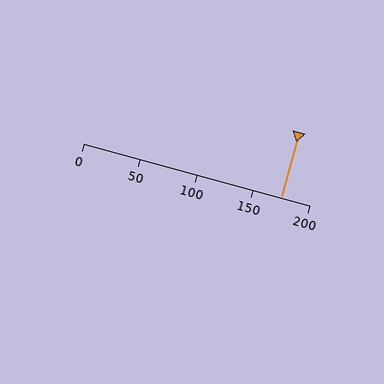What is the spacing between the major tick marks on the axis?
The major ticks are spaced 50 apart.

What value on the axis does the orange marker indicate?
The marker indicates approximately 175.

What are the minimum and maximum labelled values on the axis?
The axis runs from 0 to 200.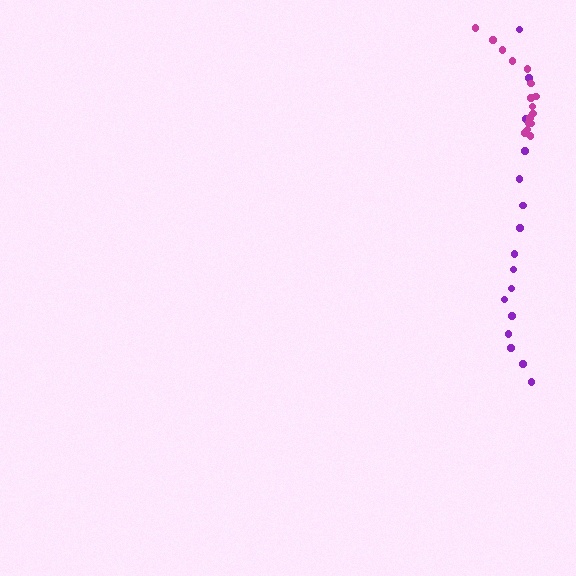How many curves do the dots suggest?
There are 2 distinct paths.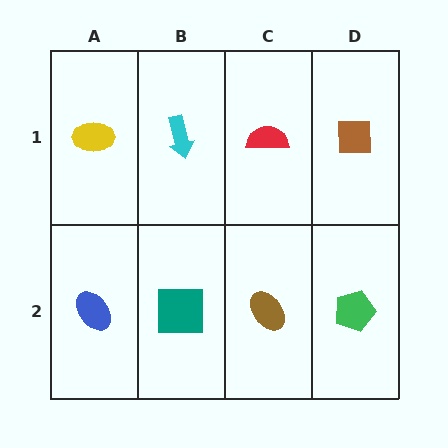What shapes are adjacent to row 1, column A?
A blue ellipse (row 2, column A), a cyan arrow (row 1, column B).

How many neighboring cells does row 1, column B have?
3.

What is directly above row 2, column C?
A red semicircle.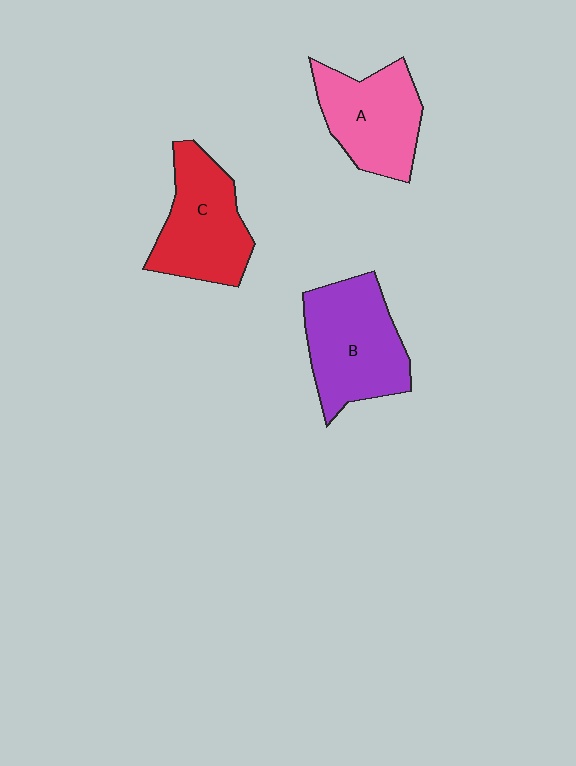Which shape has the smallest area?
Shape A (pink).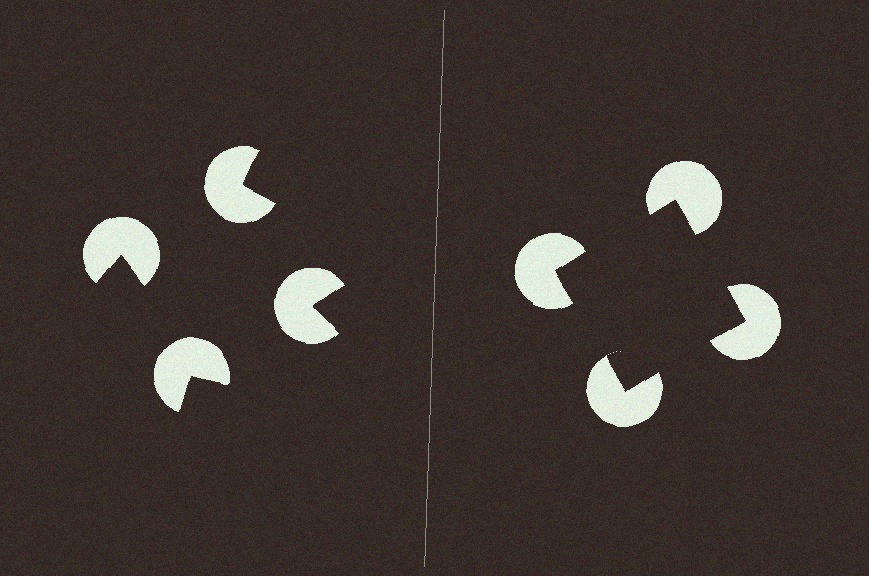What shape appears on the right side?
An illusory square.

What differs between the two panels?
The pac-man discs are positioned identically on both sides; only the wedge orientations differ. On the right they align to a square; on the left they are misaligned.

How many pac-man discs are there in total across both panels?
8 — 4 on each side.